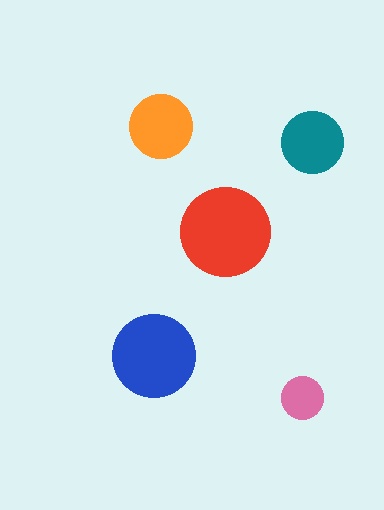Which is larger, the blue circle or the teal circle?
The blue one.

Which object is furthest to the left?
The blue circle is leftmost.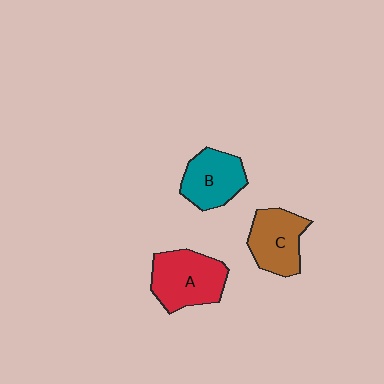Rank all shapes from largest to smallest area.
From largest to smallest: A (red), C (brown), B (teal).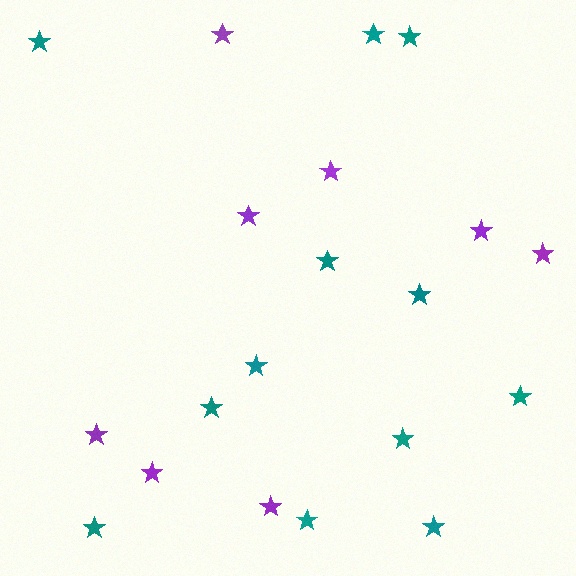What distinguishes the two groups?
There are 2 groups: one group of teal stars (12) and one group of purple stars (8).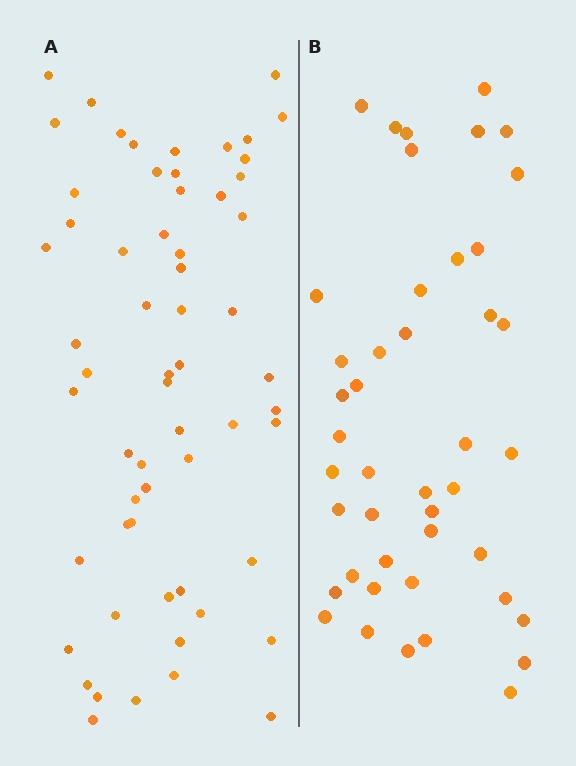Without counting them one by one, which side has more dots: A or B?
Region A (the left region) has more dots.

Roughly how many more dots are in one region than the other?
Region A has approximately 15 more dots than region B.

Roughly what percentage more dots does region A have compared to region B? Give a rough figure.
About 35% more.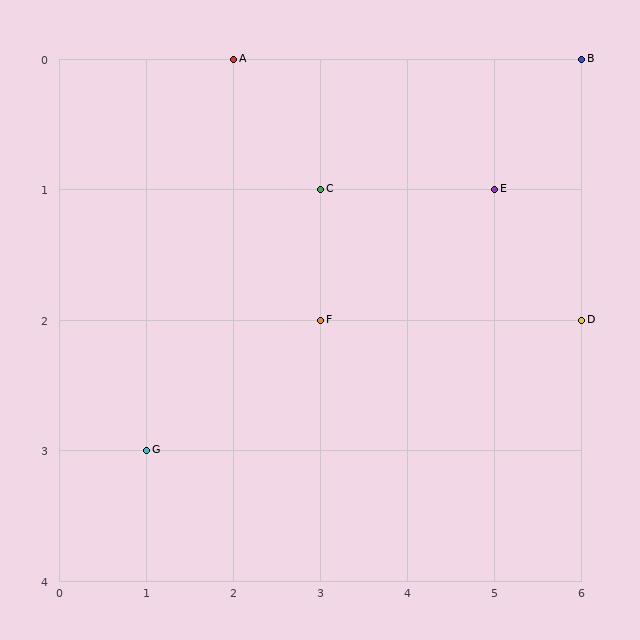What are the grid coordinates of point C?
Point C is at grid coordinates (3, 1).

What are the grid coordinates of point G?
Point G is at grid coordinates (1, 3).